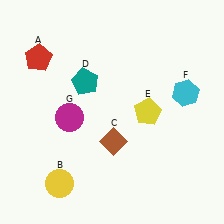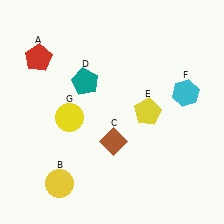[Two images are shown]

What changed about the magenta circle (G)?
In Image 1, G is magenta. In Image 2, it changed to yellow.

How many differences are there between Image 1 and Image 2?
There is 1 difference between the two images.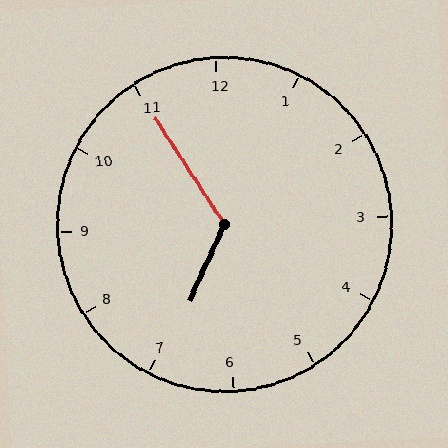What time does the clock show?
6:55.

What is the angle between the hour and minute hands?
Approximately 122 degrees.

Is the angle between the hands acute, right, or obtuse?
It is obtuse.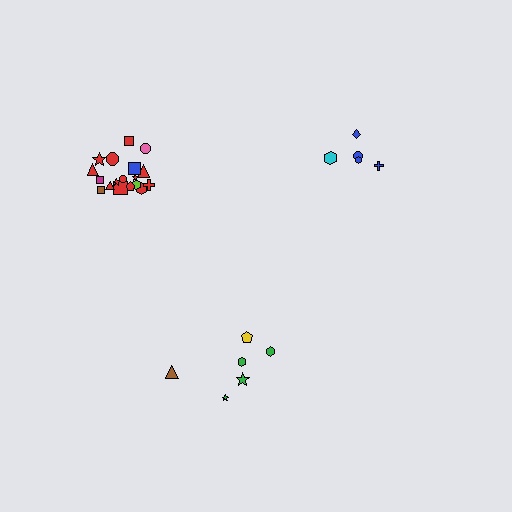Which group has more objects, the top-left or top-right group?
The top-left group.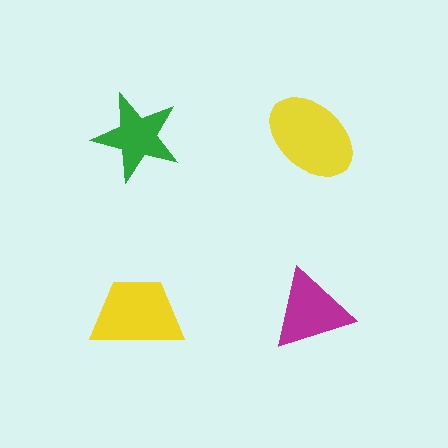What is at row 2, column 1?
A yellow trapezoid.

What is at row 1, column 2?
A yellow ellipse.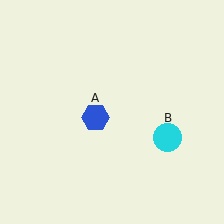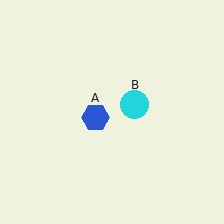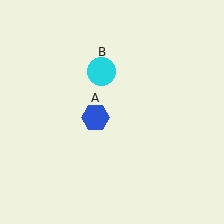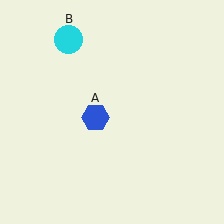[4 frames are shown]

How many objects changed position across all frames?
1 object changed position: cyan circle (object B).